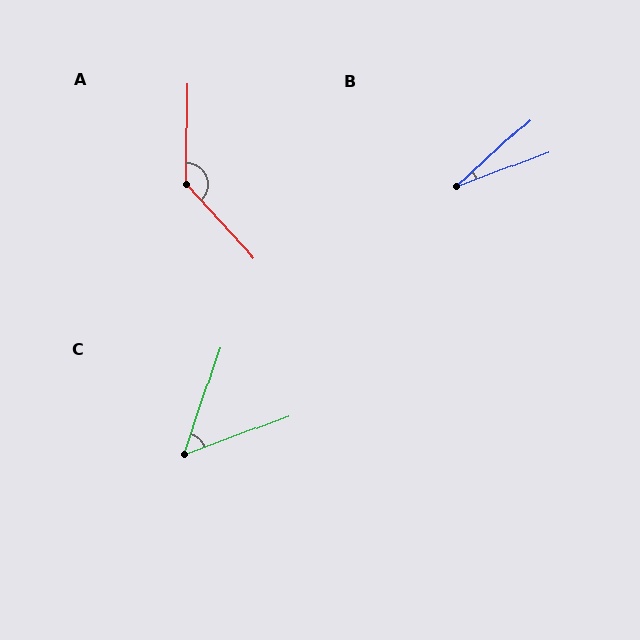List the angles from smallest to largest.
B (21°), C (51°), A (137°).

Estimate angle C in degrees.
Approximately 51 degrees.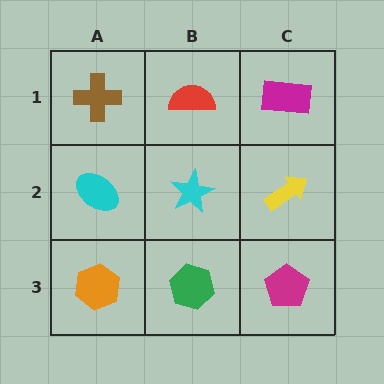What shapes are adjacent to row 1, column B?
A cyan star (row 2, column B), a brown cross (row 1, column A), a magenta rectangle (row 1, column C).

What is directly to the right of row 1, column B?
A magenta rectangle.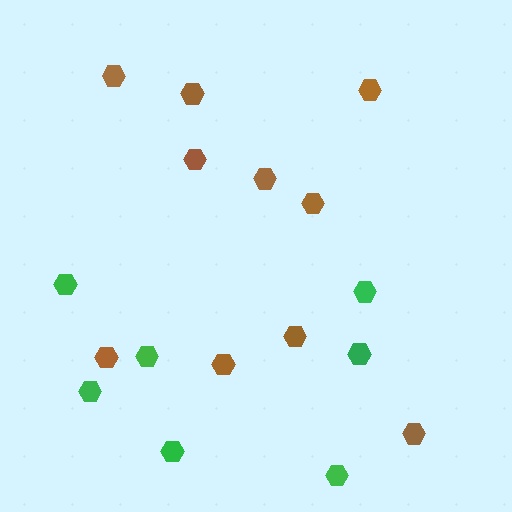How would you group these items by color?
There are 2 groups: one group of green hexagons (7) and one group of brown hexagons (10).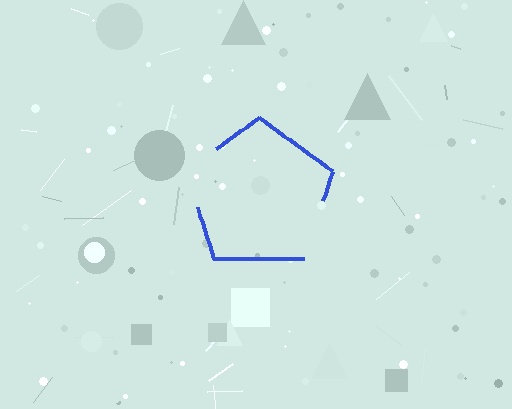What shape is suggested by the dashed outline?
The dashed outline suggests a pentagon.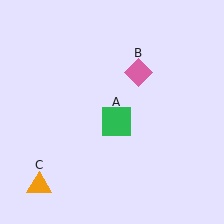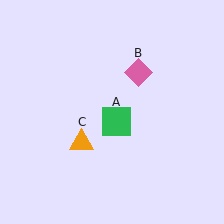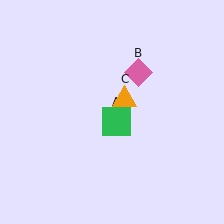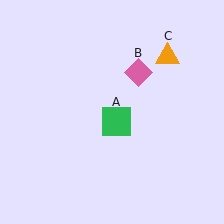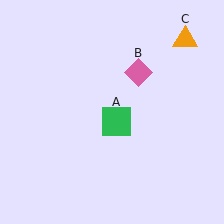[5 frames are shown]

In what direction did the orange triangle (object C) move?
The orange triangle (object C) moved up and to the right.